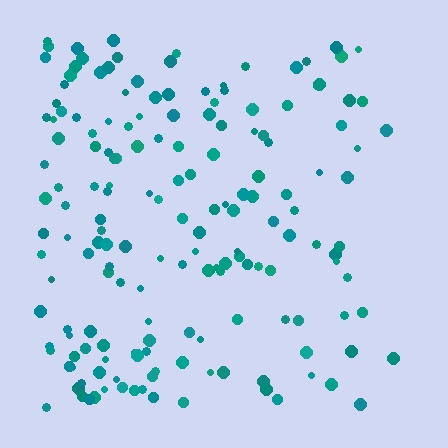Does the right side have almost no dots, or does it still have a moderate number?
Still a moderate number, just noticeably fewer than the left.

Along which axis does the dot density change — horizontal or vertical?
Horizontal.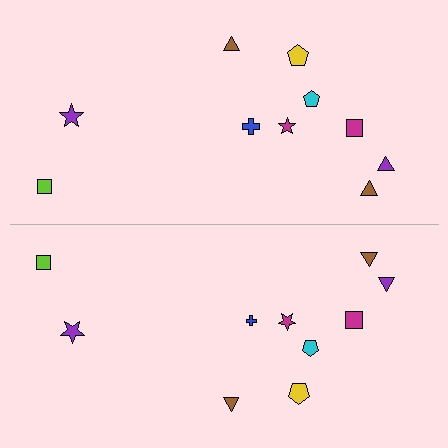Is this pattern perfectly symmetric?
No, the pattern is not perfectly symmetric. The blue cross on the bottom side has a different size than its mirror counterpart.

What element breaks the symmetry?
The blue cross on the bottom side has a different size than its mirror counterpart.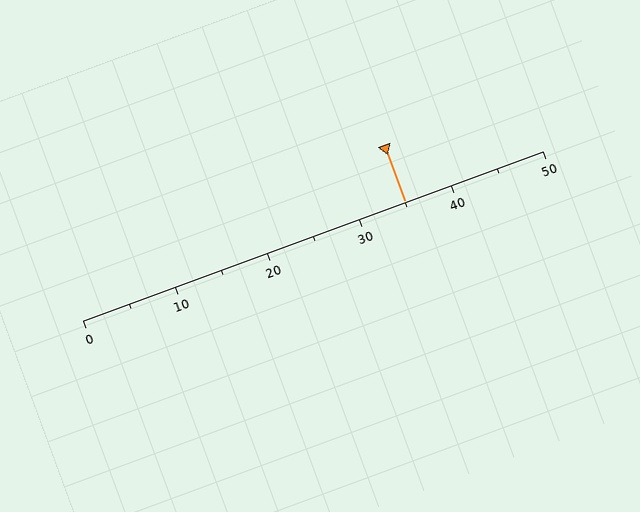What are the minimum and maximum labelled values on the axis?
The axis runs from 0 to 50.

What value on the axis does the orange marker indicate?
The marker indicates approximately 35.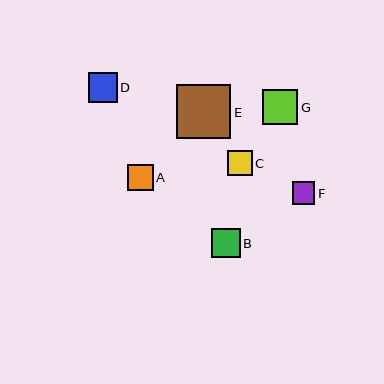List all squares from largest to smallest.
From largest to smallest: E, G, D, B, A, C, F.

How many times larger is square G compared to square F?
Square G is approximately 1.6 times the size of square F.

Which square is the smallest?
Square F is the smallest with a size of approximately 22 pixels.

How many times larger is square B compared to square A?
Square B is approximately 1.1 times the size of square A.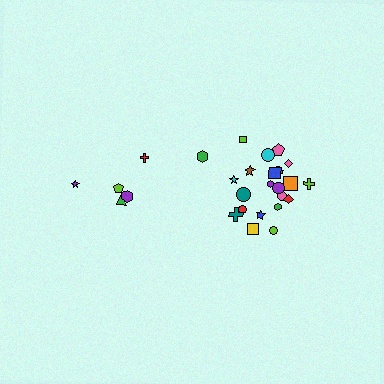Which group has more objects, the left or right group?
The right group.